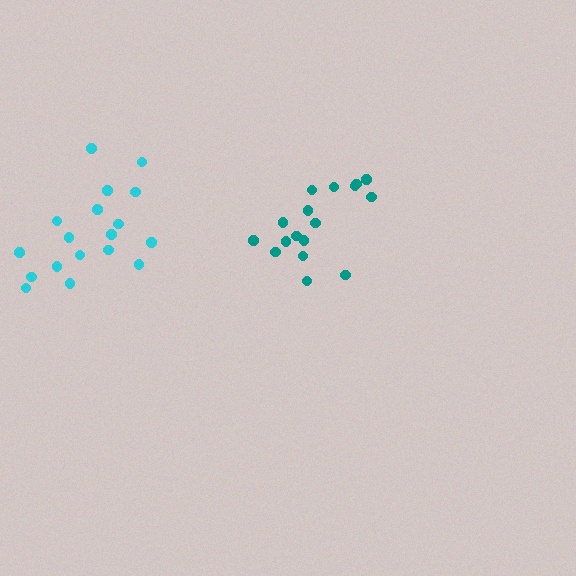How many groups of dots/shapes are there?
There are 2 groups.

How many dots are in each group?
Group 1: 17 dots, Group 2: 18 dots (35 total).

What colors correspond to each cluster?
The clusters are colored: teal, cyan.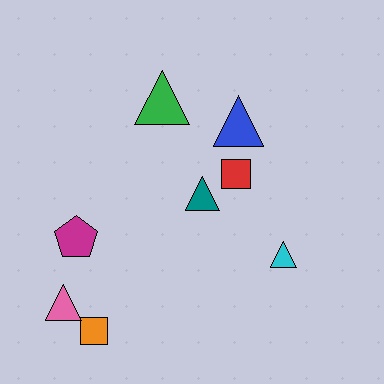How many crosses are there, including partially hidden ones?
There are no crosses.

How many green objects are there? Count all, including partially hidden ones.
There is 1 green object.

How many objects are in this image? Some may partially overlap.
There are 8 objects.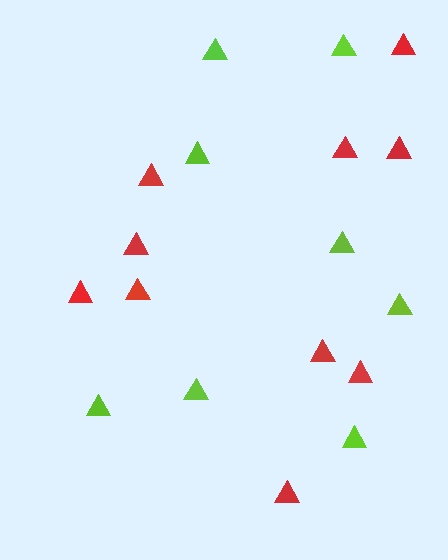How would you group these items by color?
There are 2 groups: one group of lime triangles (8) and one group of red triangles (10).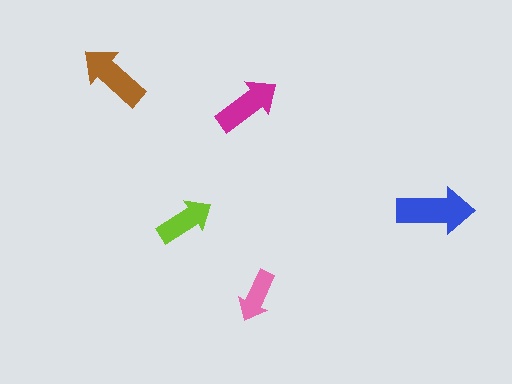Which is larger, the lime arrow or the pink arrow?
The lime one.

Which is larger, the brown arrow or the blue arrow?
The blue one.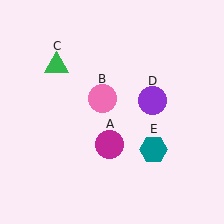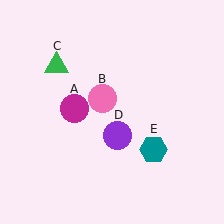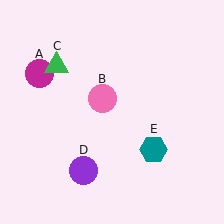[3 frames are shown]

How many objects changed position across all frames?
2 objects changed position: magenta circle (object A), purple circle (object D).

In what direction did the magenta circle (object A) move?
The magenta circle (object A) moved up and to the left.